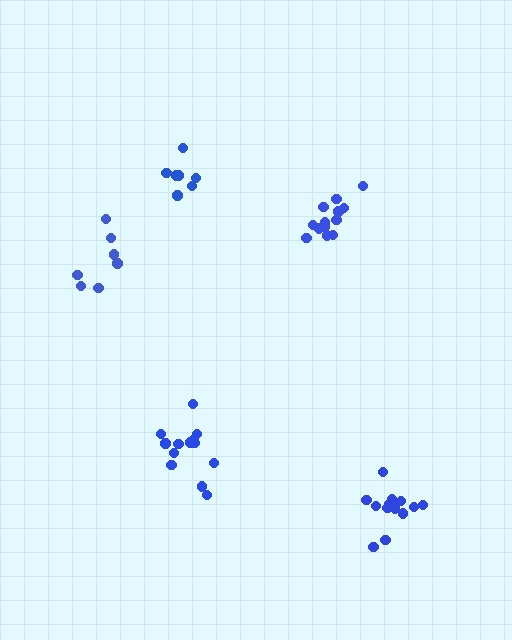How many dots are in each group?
Group 1: 13 dots, Group 2: 13 dots, Group 3: 7 dots, Group 4: 7 dots, Group 5: 13 dots (53 total).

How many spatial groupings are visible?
There are 5 spatial groupings.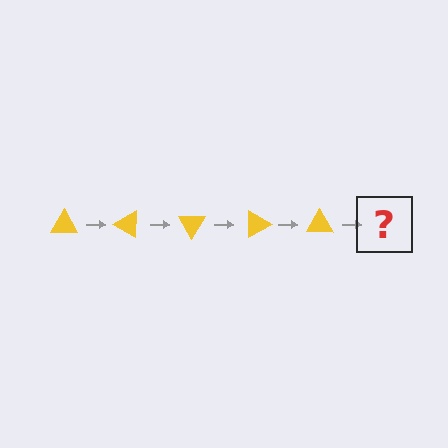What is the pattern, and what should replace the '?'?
The pattern is that the triangle rotates 30 degrees each step. The '?' should be a yellow triangle rotated 150 degrees.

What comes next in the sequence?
The next element should be a yellow triangle rotated 150 degrees.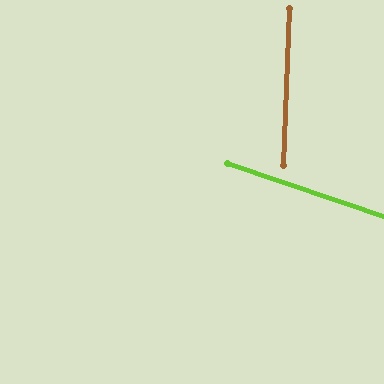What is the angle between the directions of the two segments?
Approximately 73 degrees.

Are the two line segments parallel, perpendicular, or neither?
Neither parallel nor perpendicular — they differ by about 73°.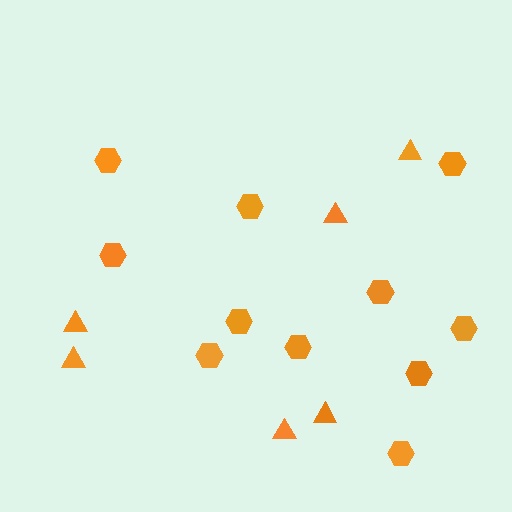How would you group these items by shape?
There are 2 groups: one group of hexagons (11) and one group of triangles (6).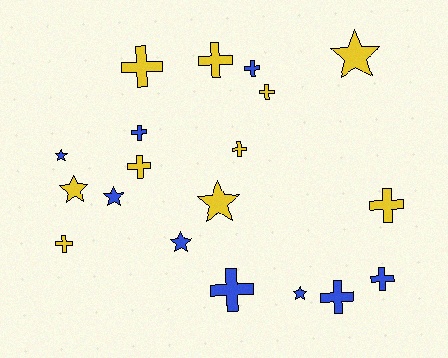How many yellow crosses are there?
There are 7 yellow crosses.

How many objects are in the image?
There are 19 objects.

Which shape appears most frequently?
Cross, with 12 objects.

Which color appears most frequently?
Yellow, with 10 objects.